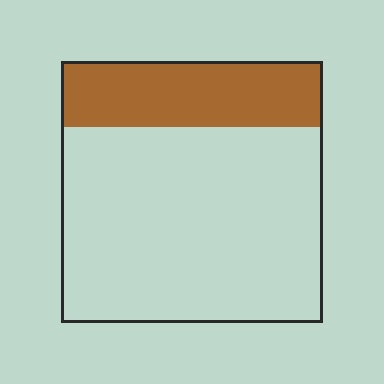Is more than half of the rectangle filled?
No.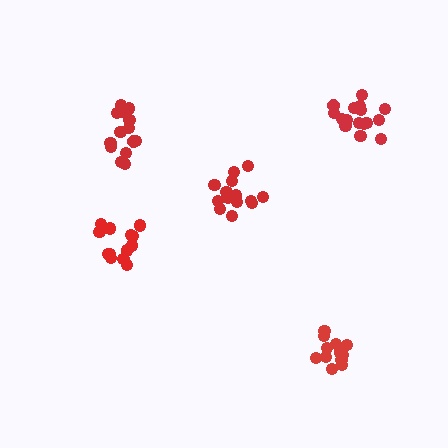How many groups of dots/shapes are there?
There are 5 groups.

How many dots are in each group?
Group 1: 12 dots, Group 2: 14 dots, Group 3: 16 dots, Group 4: 13 dots, Group 5: 14 dots (69 total).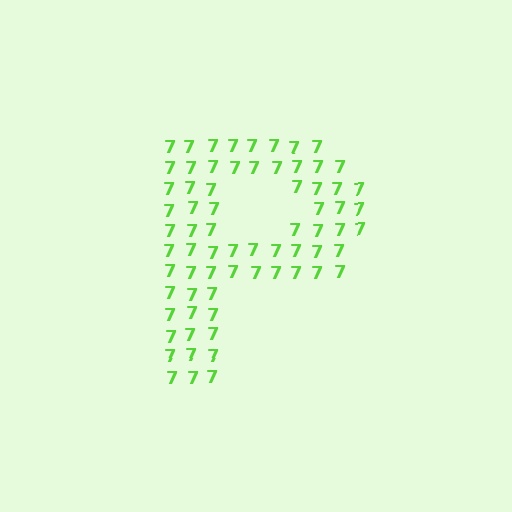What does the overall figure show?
The overall figure shows the letter P.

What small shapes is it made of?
It is made of small digit 7's.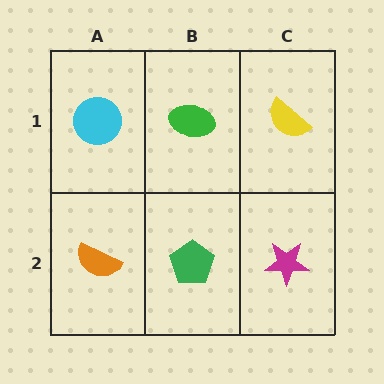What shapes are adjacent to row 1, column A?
An orange semicircle (row 2, column A), a green ellipse (row 1, column B).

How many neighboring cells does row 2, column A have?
2.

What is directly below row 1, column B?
A green pentagon.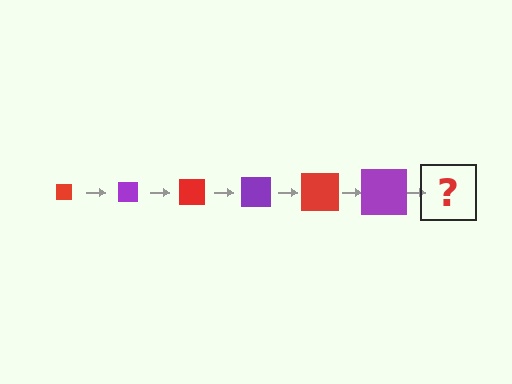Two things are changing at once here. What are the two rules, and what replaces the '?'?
The two rules are that the square grows larger each step and the color cycles through red and purple. The '?' should be a red square, larger than the previous one.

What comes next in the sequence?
The next element should be a red square, larger than the previous one.